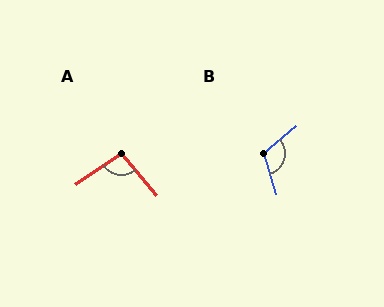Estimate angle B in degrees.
Approximately 113 degrees.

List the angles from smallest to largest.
A (96°), B (113°).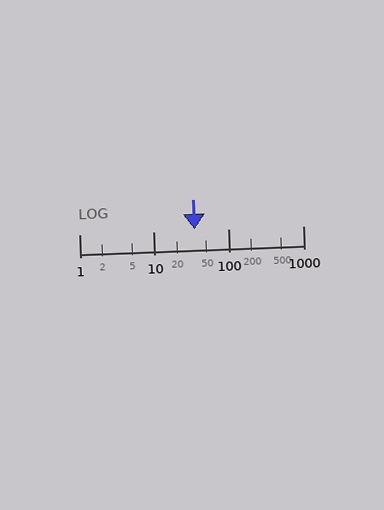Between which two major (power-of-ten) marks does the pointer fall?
The pointer is between 10 and 100.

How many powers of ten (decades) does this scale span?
The scale spans 3 decades, from 1 to 1000.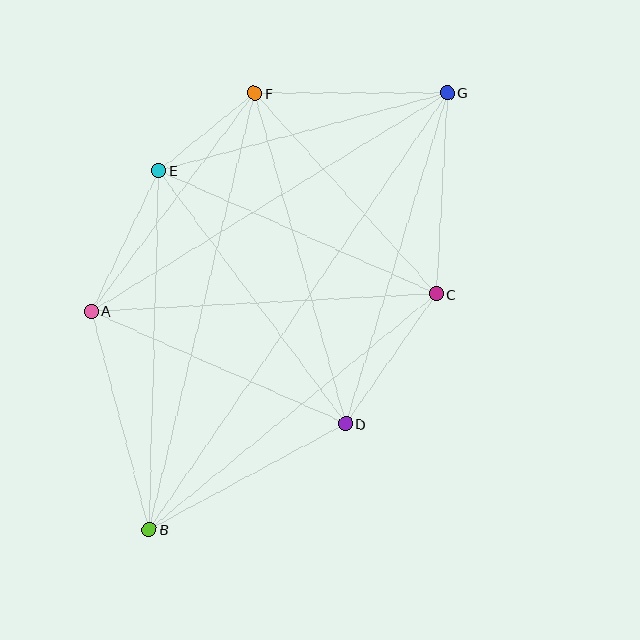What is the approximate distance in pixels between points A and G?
The distance between A and G is approximately 418 pixels.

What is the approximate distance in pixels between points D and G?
The distance between D and G is approximately 346 pixels.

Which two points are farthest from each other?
Points B and G are farthest from each other.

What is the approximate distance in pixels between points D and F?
The distance between D and F is approximately 343 pixels.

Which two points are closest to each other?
Points E and F are closest to each other.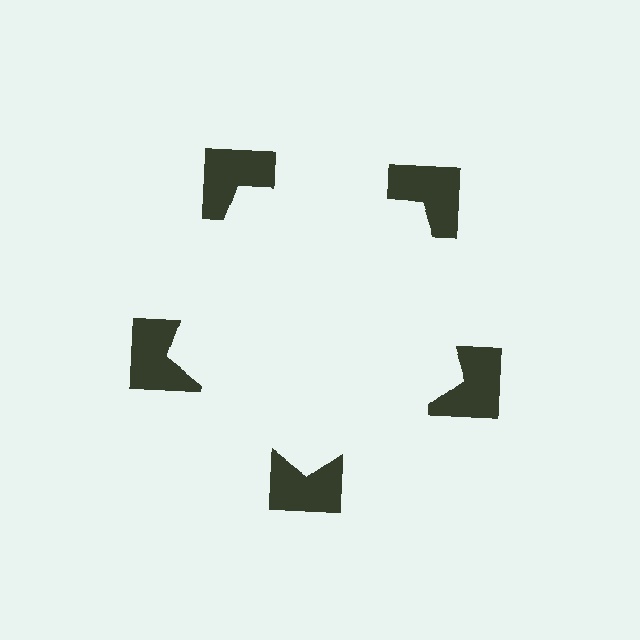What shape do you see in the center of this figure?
An illusory pentagon — its edges are inferred from the aligned wedge cuts in the notched squares, not physically drawn.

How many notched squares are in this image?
There are 5 — one at each vertex of the illusory pentagon.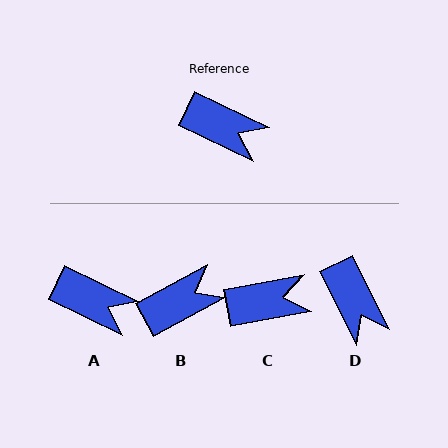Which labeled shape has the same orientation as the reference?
A.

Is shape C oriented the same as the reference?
No, it is off by about 36 degrees.